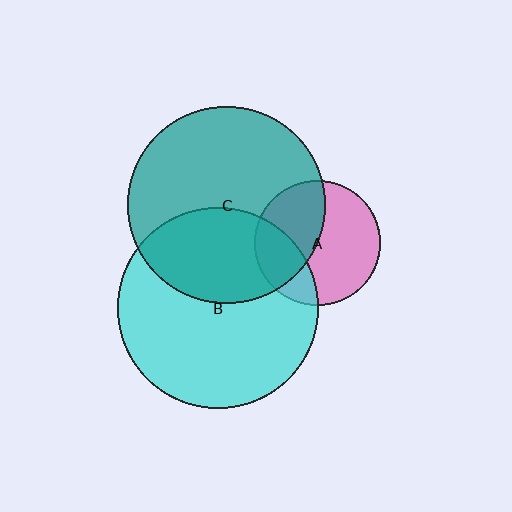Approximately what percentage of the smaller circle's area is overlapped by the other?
Approximately 40%.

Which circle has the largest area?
Circle B (cyan).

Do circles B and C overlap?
Yes.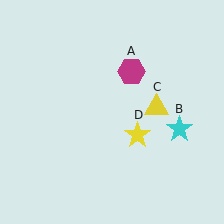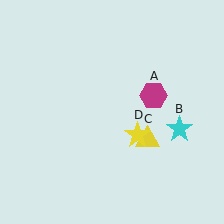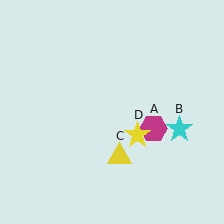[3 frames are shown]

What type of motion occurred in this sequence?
The magenta hexagon (object A), yellow triangle (object C) rotated clockwise around the center of the scene.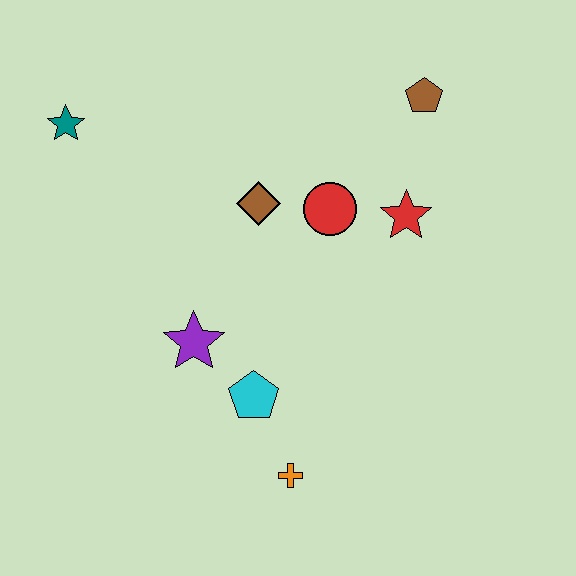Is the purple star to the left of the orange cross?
Yes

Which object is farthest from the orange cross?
The teal star is farthest from the orange cross.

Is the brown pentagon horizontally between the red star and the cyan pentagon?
No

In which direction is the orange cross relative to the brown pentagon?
The orange cross is below the brown pentagon.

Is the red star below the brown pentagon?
Yes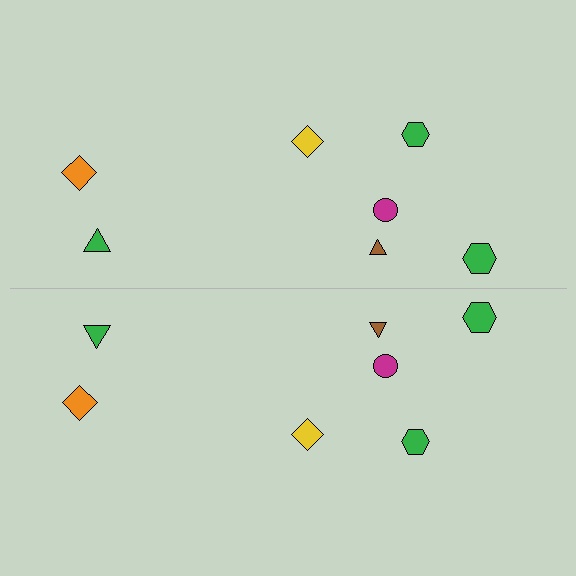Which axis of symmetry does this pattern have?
The pattern has a horizontal axis of symmetry running through the center of the image.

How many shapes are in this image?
There are 14 shapes in this image.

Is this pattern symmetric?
Yes, this pattern has bilateral (reflection) symmetry.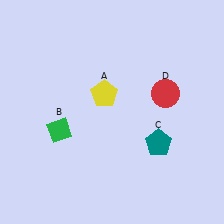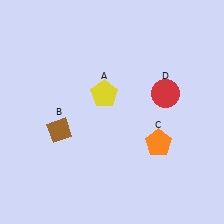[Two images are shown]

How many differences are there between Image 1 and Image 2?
There are 2 differences between the two images.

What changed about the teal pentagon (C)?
In Image 1, C is teal. In Image 2, it changed to orange.